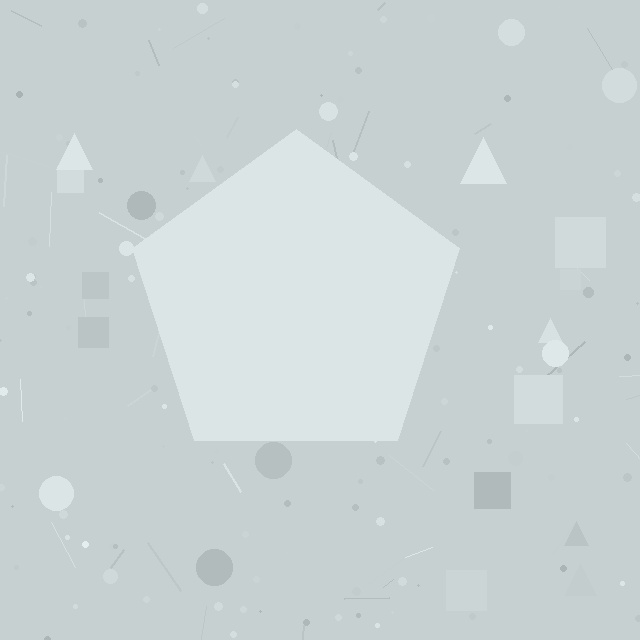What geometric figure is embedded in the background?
A pentagon is embedded in the background.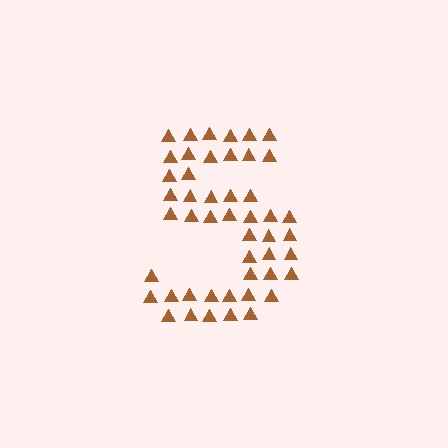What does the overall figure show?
The overall figure shows the digit 5.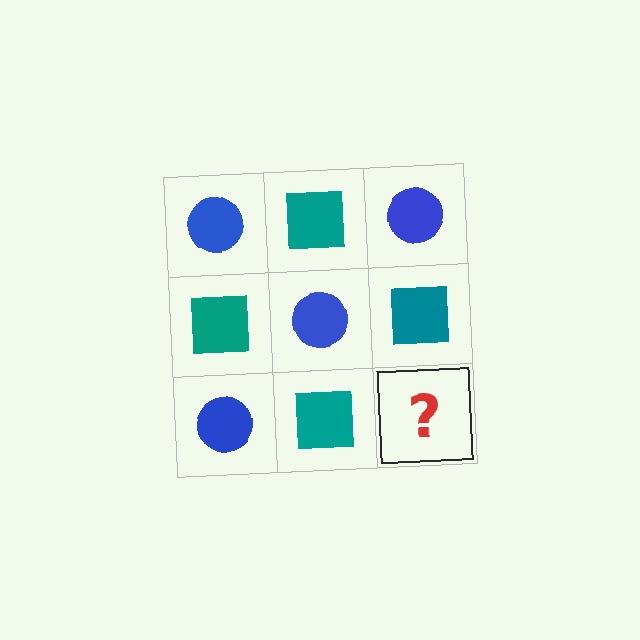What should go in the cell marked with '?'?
The missing cell should contain a blue circle.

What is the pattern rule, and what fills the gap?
The rule is that it alternates blue circle and teal square in a checkerboard pattern. The gap should be filled with a blue circle.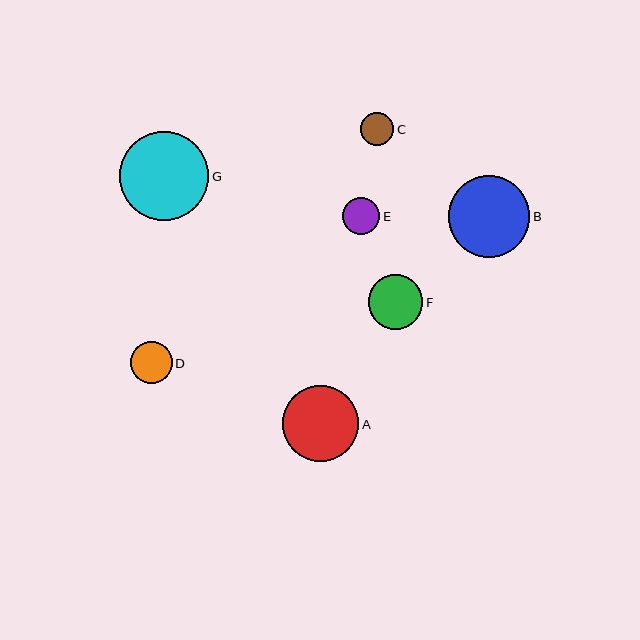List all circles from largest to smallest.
From largest to smallest: G, B, A, F, D, E, C.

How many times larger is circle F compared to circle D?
Circle F is approximately 1.3 times the size of circle D.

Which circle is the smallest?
Circle C is the smallest with a size of approximately 34 pixels.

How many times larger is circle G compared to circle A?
Circle G is approximately 1.2 times the size of circle A.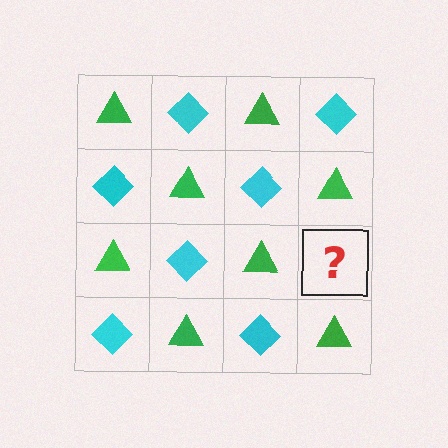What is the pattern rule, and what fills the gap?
The rule is that it alternates green triangle and cyan diamond in a checkerboard pattern. The gap should be filled with a cyan diamond.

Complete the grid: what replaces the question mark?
The question mark should be replaced with a cyan diamond.